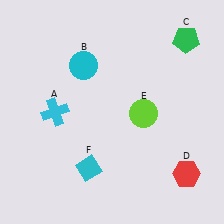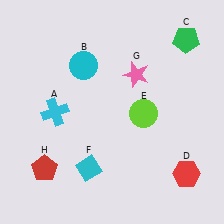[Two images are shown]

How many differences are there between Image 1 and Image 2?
There are 2 differences between the two images.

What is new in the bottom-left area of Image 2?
A red pentagon (H) was added in the bottom-left area of Image 2.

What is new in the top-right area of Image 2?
A pink star (G) was added in the top-right area of Image 2.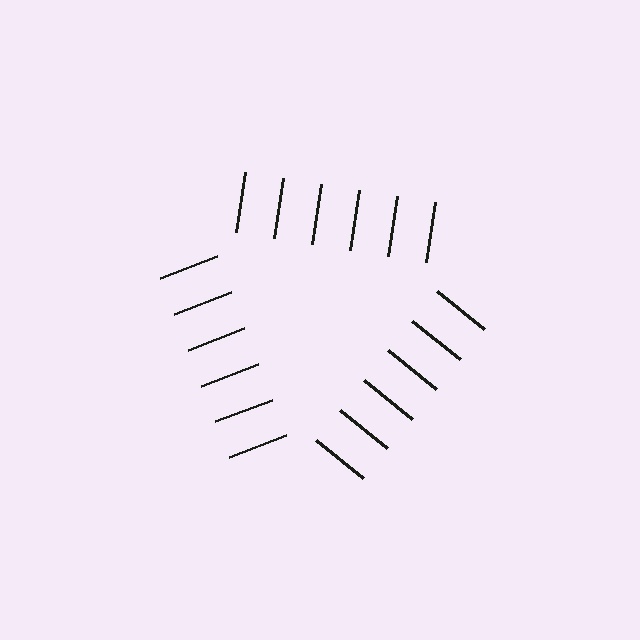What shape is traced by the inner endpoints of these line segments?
An illusory triangle — the line segments terminate on its edges but no continuous stroke is drawn.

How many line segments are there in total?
18 — 6 along each of the 3 edges.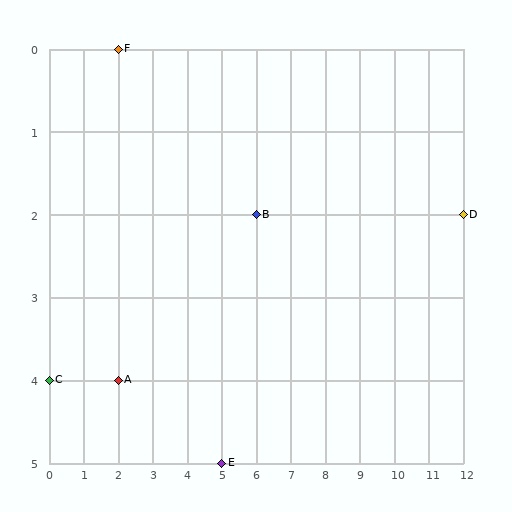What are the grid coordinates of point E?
Point E is at grid coordinates (5, 5).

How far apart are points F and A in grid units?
Points F and A are 4 rows apart.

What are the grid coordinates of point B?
Point B is at grid coordinates (6, 2).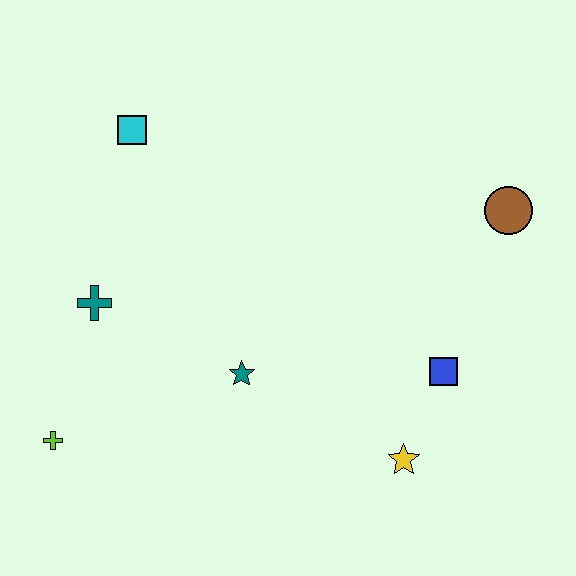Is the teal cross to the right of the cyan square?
No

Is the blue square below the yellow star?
No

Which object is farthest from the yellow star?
The cyan square is farthest from the yellow star.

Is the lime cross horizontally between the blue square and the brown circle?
No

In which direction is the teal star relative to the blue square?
The teal star is to the left of the blue square.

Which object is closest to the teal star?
The teal cross is closest to the teal star.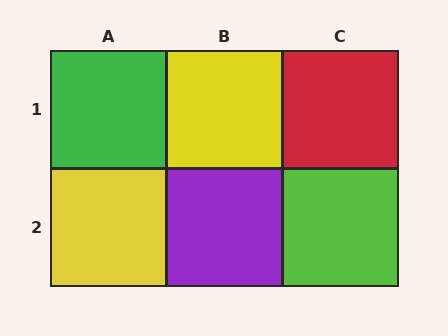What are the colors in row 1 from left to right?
Green, yellow, red.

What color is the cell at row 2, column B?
Purple.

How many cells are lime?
1 cell is lime.